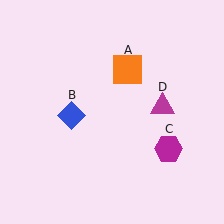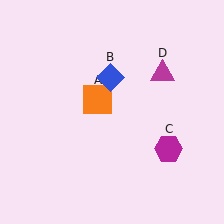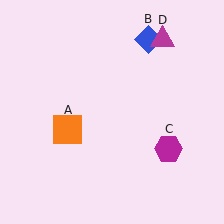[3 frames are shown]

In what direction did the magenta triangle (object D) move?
The magenta triangle (object D) moved up.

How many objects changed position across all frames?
3 objects changed position: orange square (object A), blue diamond (object B), magenta triangle (object D).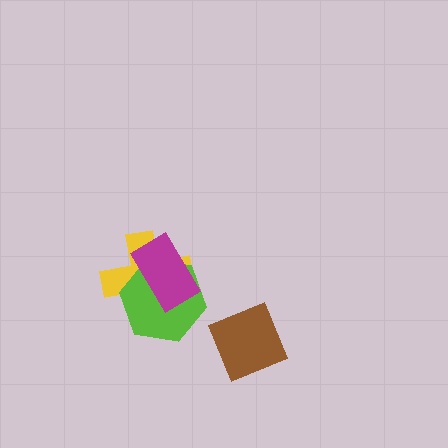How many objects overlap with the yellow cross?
2 objects overlap with the yellow cross.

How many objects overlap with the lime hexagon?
2 objects overlap with the lime hexagon.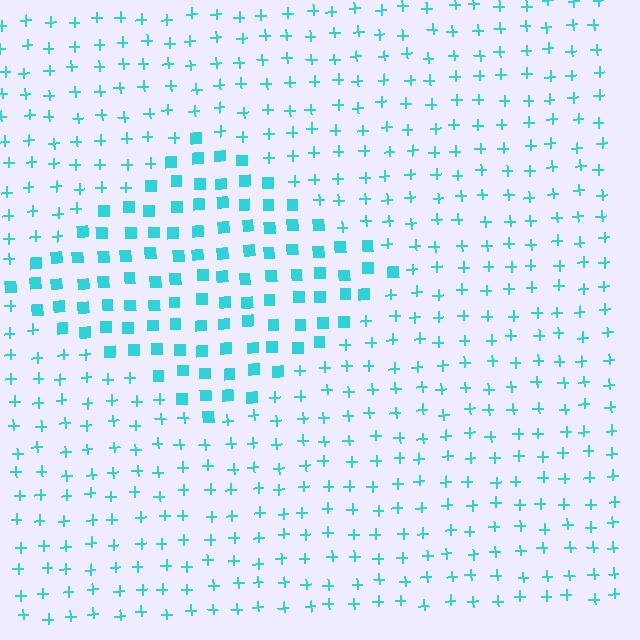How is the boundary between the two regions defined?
The boundary is defined by a change in element shape: squares inside vs. plus signs outside. All elements share the same color and spacing.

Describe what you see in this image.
The image is filled with small cyan elements arranged in a uniform grid. A diamond-shaped region contains squares, while the surrounding area contains plus signs. The boundary is defined purely by the change in element shape.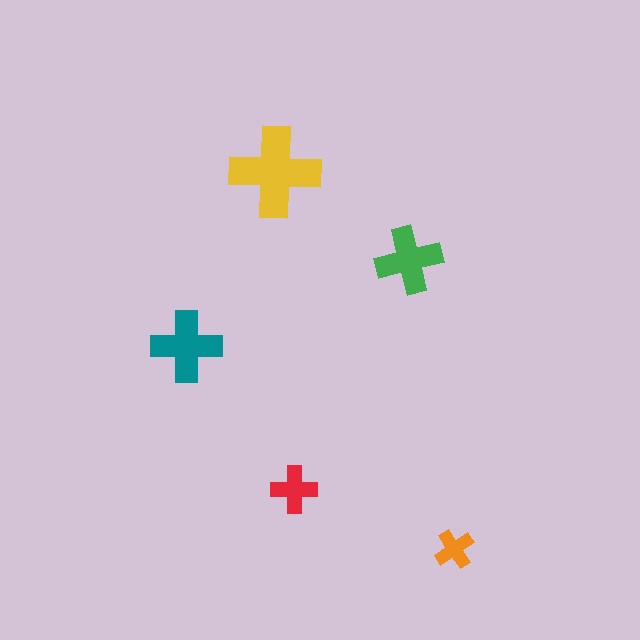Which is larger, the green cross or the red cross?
The green one.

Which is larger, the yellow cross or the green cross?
The yellow one.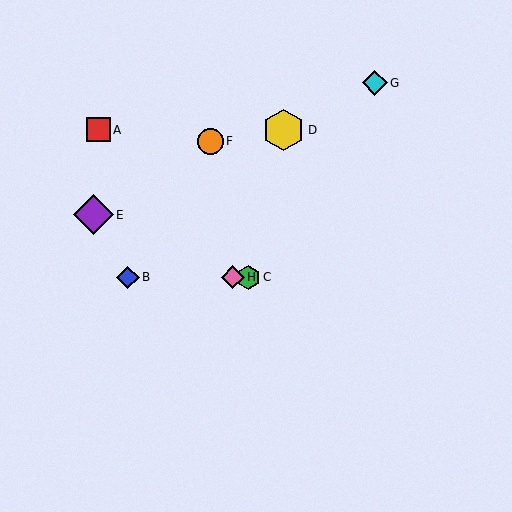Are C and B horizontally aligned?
Yes, both are at y≈277.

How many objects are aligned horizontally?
3 objects (B, C, H) are aligned horizontally.